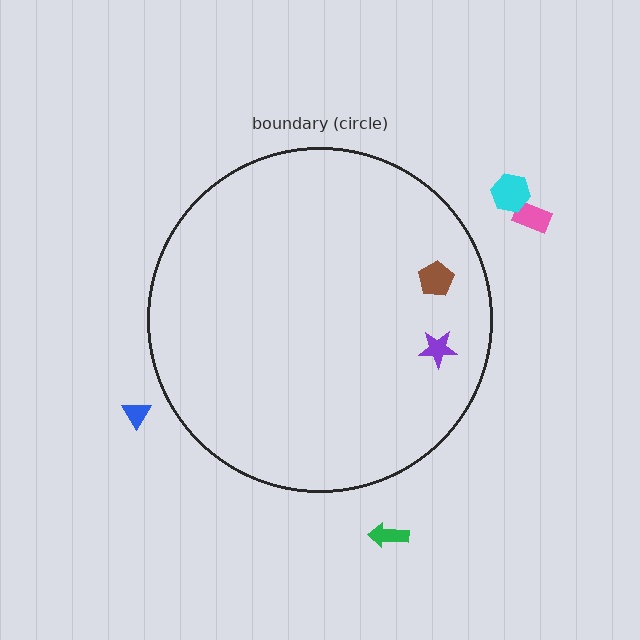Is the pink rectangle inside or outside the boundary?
Outside.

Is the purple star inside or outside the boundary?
Inside.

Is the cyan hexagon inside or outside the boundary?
Outside.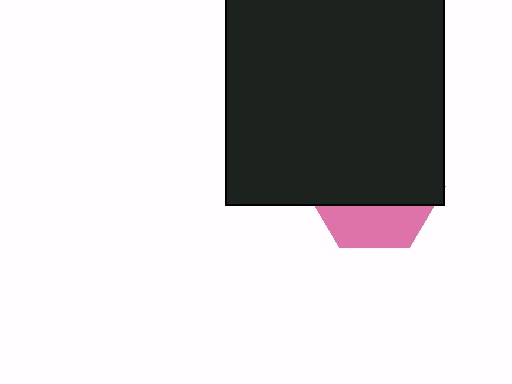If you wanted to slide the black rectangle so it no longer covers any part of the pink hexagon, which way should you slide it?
Slide it up — that is the most direct way to separate the two shapes.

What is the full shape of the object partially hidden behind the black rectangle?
The partially hidden object is a pink hexagon.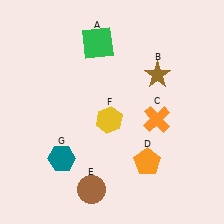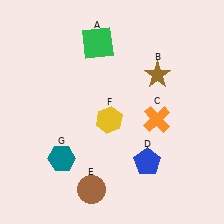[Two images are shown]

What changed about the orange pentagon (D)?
In Image 1, D is orange. In Image 2, it changed to blue.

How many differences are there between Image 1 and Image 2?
There is 1 difference between the two images.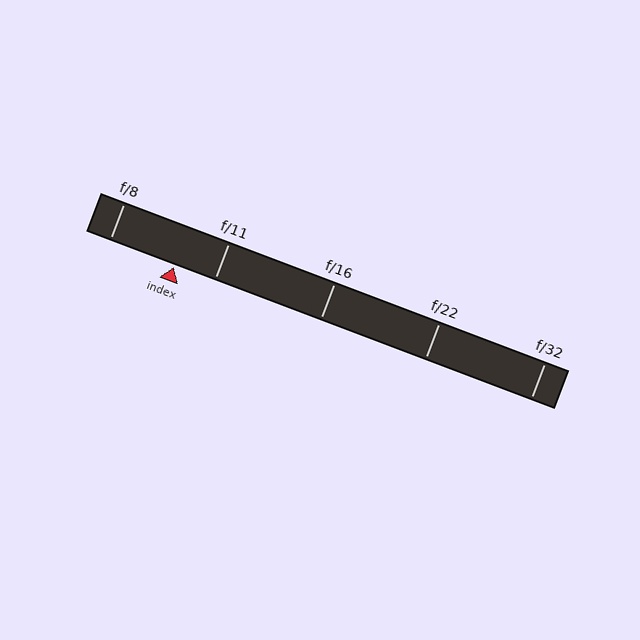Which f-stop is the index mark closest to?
The index mark is closest to f/11.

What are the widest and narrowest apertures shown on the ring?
The widest aperture shown is f/8 and the narrowest is f/32.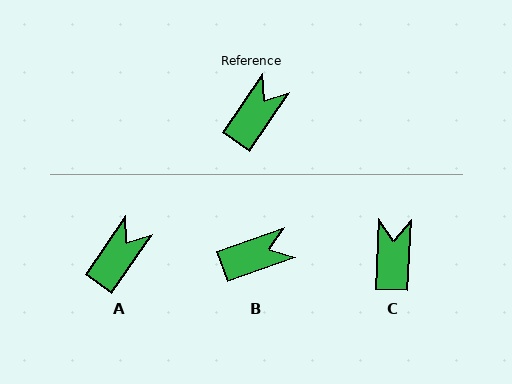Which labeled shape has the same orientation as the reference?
A.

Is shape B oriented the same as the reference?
No, it is off by about 36 degrees.